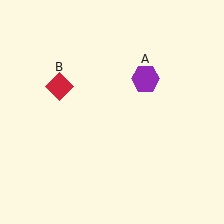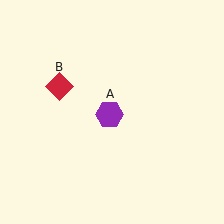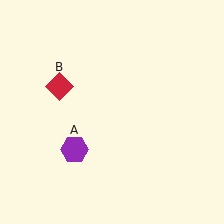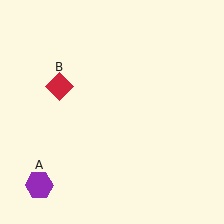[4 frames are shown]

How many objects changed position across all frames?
1 object changed position: purple hexagon (object A).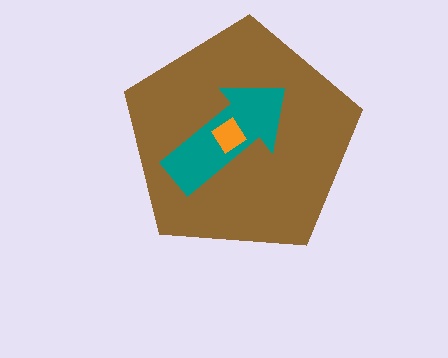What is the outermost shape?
The brown pentagon.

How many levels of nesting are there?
3.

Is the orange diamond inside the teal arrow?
Yes.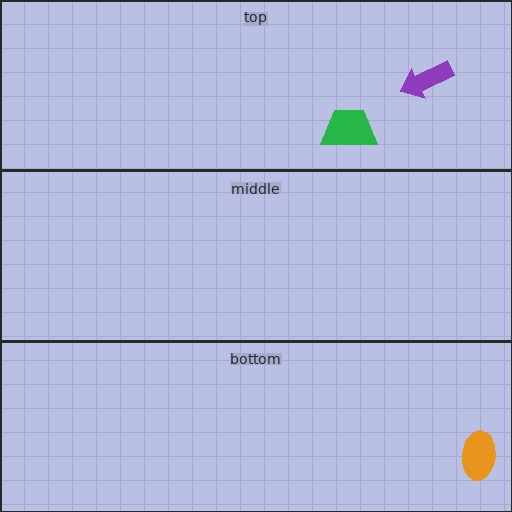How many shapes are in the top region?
2.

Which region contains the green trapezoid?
The top region.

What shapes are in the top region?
The purple arrow, the green trapezoid.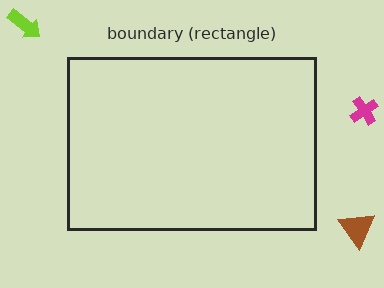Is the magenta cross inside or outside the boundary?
Outside.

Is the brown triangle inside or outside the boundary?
Outside.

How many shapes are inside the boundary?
0 inside, 3 outside.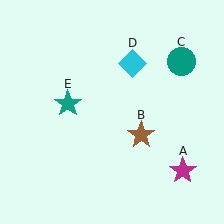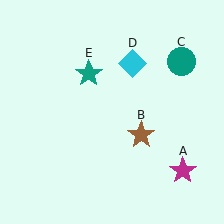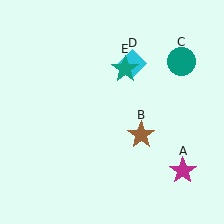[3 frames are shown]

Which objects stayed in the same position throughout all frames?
Magenta star (object A) and brown star (object B) and teal circle (object C) and cyan diamond (object D) remained stationary.